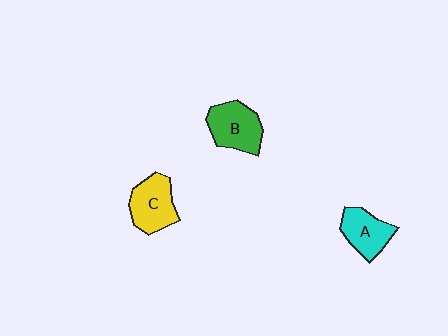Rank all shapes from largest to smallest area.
From largest to smallest: B (green), C (yellow), A (cyan).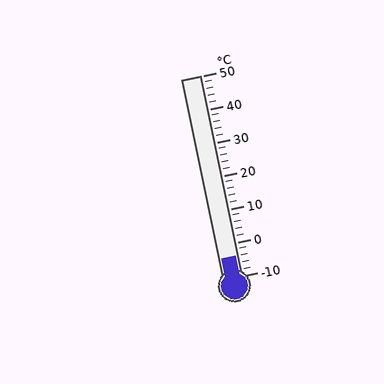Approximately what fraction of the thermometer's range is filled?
The thermometer is filled to approximately 10% of its range.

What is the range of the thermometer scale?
The thermometer scale ranges from -10°C to 50°C.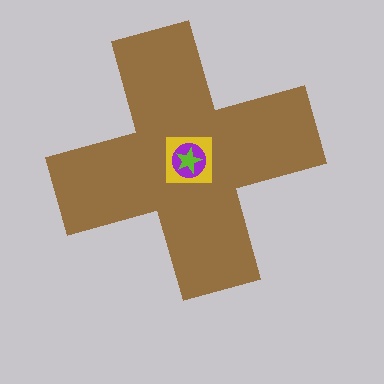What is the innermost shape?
The lime star.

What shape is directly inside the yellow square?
The purple circle.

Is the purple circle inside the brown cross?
Yes.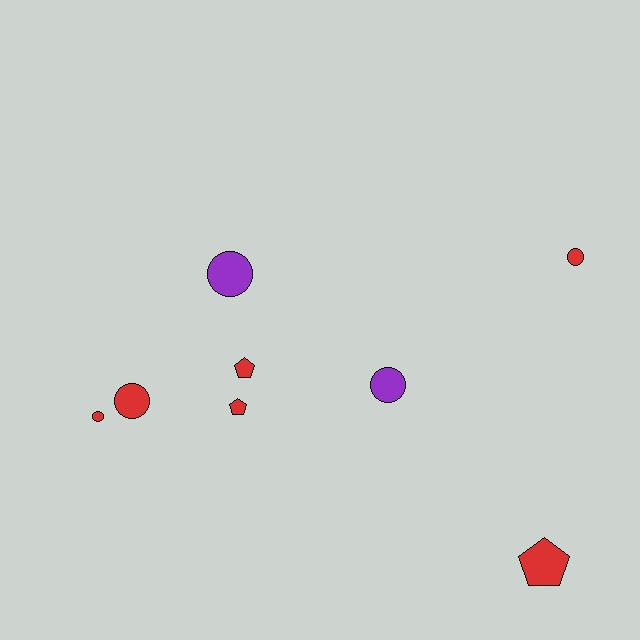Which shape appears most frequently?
Circle, with 5 objects.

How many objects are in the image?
There are 8 objects.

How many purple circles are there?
There are 2 purple circles.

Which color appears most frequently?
Red, with 6 objects.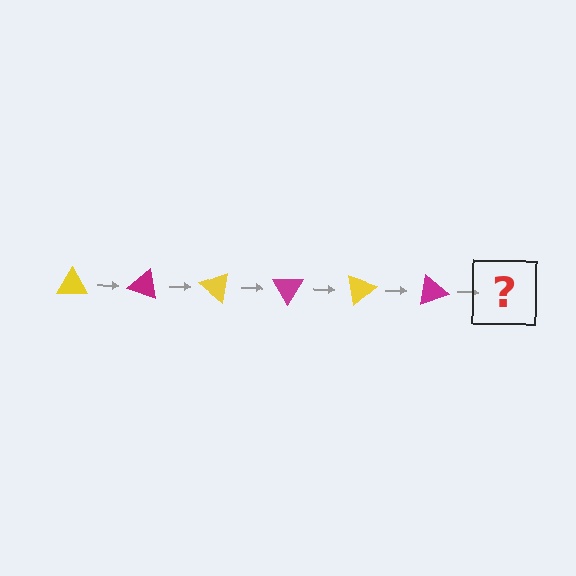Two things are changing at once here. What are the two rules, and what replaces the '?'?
The two rules are that it rotates 20 degrees each step and the color cycles through yellow and magenta. The '?' should be a yellow triangle, rotated 120 degrees from the start.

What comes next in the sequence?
The next element should be a yellow triangle, rotated 120 degrees from the start.